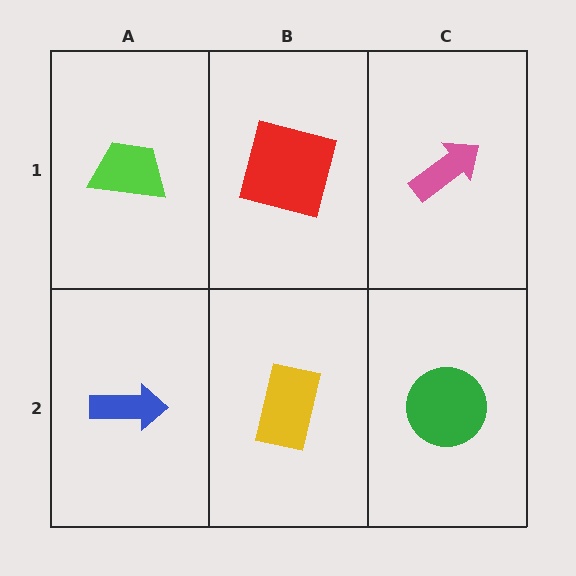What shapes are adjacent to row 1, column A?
A blue arrow (row 2, column A), a red square (row 1, column B).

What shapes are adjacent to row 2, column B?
A red square (row 1, column B), a blue arrow (row 2, column A), a green circle (row 2, column C).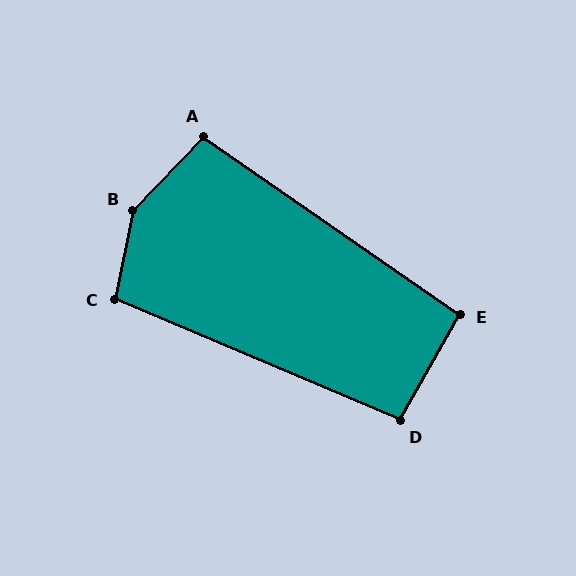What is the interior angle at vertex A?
Approximately 99 degrees (obtuse).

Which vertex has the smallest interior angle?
E, at approximately 95 degrees.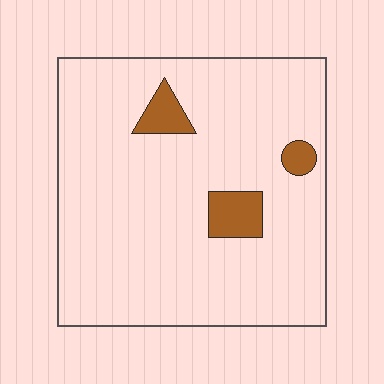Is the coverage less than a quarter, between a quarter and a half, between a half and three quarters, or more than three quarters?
Less than a quarter.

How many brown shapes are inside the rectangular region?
3.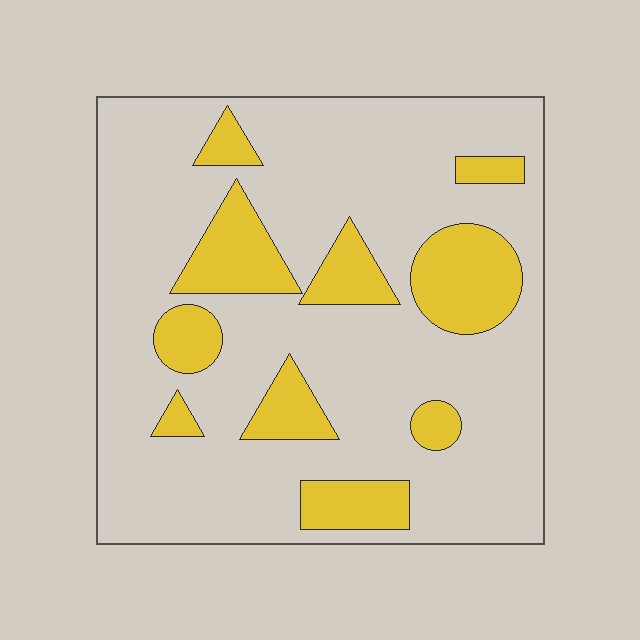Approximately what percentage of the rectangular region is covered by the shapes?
Approximately 20%.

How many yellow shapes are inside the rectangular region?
10.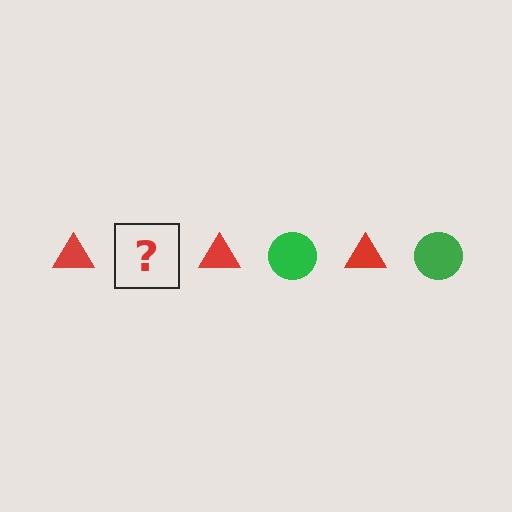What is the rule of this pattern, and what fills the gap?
The rule is that the pattern alternates between red triangle and green circle. The gap should be filled with a green circle.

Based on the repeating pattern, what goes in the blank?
The blank should be a green circle.